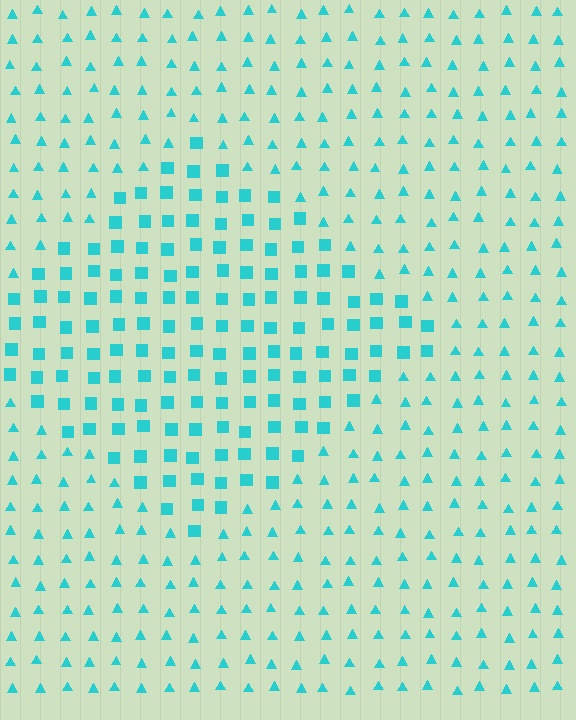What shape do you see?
I see a diamond.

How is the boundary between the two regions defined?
The boundary is defined by a change in element shape: squares inside vs. triangles outside. All elements share the same color and spacing.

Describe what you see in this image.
The image is filled with small cyan elements arranged in a uniform grid. A diamond-shaped region contains squares, while the surrounding area contains triangles. The boundary is defined purely by the change in element shape.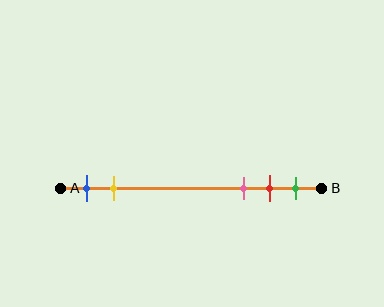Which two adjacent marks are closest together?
The red and green marks are the closest adjacent pair.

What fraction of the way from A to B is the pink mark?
The pink mark is approximately 70% (0.7) of the way from A to B.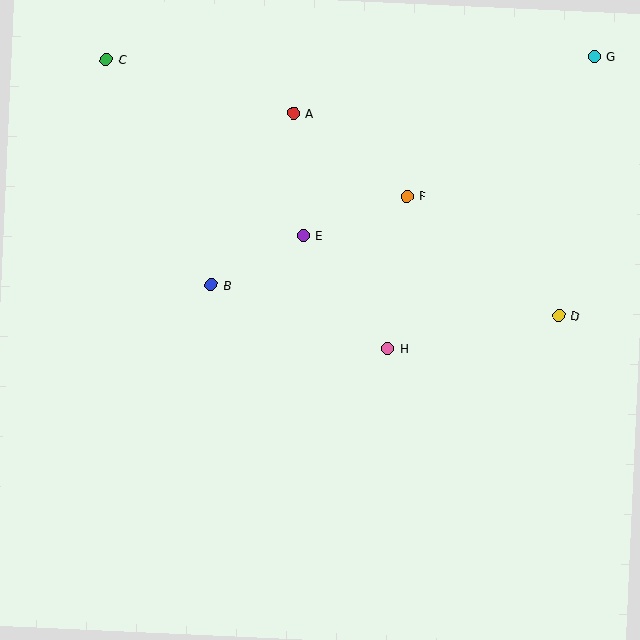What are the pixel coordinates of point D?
Point D is at (559, 316).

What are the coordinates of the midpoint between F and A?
The midpoint between F and A is at (350, 155).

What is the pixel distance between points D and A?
The distance between D and A is 333 pixels.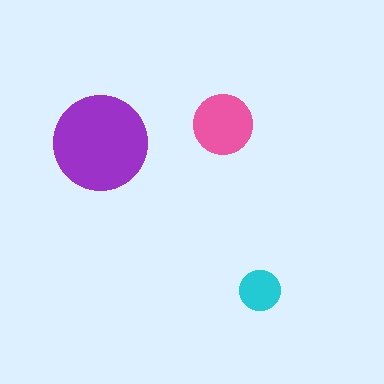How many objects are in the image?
There are 3 objects in the image.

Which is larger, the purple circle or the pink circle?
The purple one.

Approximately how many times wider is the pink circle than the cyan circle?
About 1.5 times wider.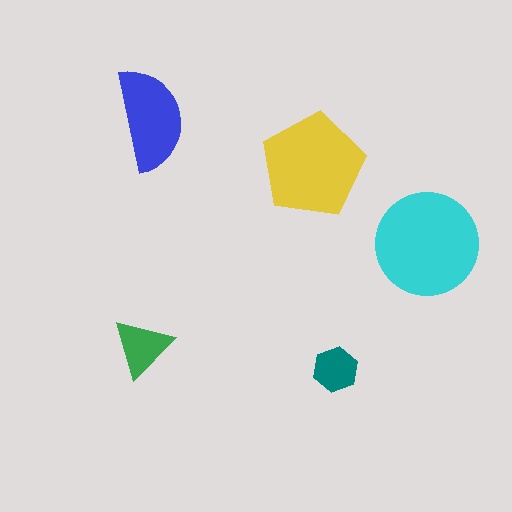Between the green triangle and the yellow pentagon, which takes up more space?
The yellow pentagon.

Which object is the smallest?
The teal hexagon.